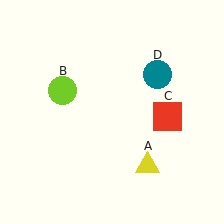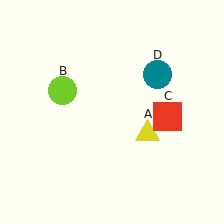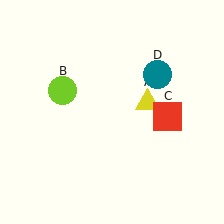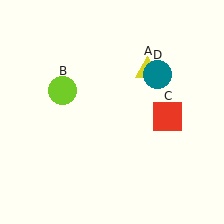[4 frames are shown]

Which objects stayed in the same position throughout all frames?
Lime circle (object B) and red square (object C) and teal circle (object D) remained stationary.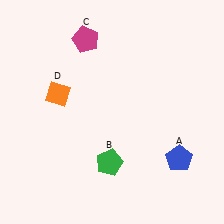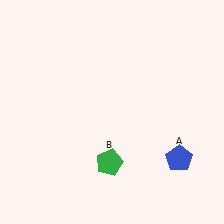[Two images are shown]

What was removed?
The orange diamond (D), the magenta pentagon (C) were removed in Image 2.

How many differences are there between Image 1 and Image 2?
There are 2 differences between the two images.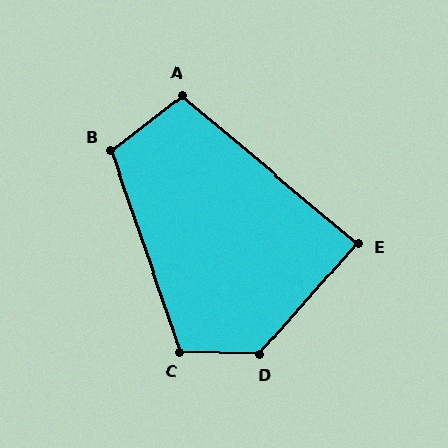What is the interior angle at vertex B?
Approximately 108 degrees (obtuse).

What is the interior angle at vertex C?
Approximately 111 degrees (obtuse).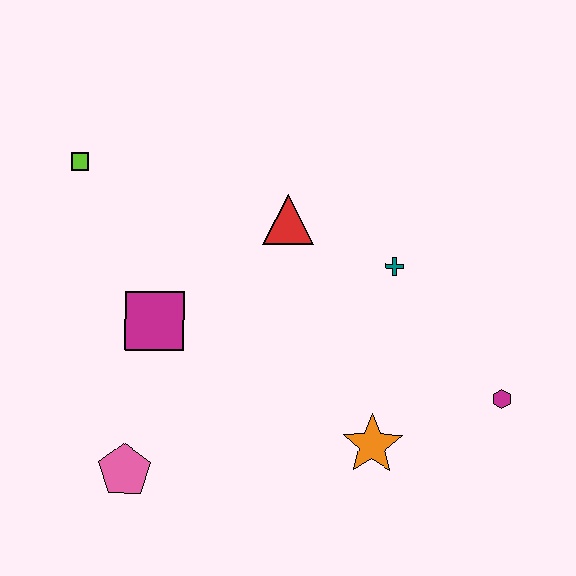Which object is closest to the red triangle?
The teal cross is closest to the red triangle.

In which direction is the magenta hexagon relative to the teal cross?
The magenta hexagon is below the teal cross.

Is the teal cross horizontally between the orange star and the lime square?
No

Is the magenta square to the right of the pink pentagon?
Yes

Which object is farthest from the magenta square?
The magenta hexagon is farthest from the magenta square.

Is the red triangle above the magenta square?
Yes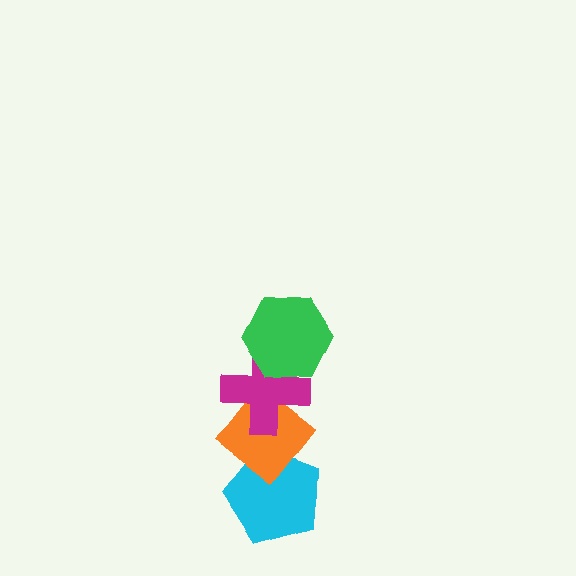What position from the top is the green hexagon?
The green hexagon is 1st from the top.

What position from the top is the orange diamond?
The orange diamond is 3rd from the top.